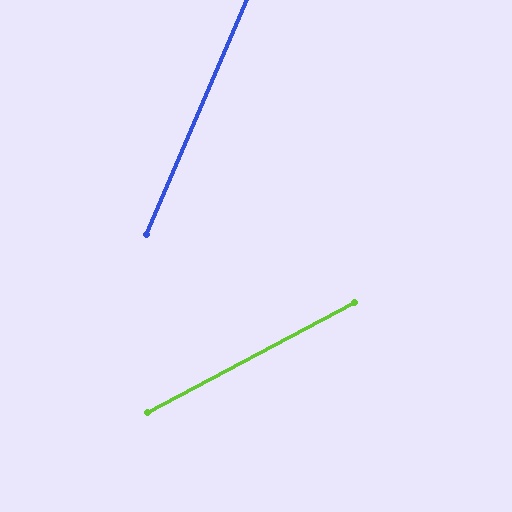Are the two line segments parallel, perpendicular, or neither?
Neither parallel nor perpendicular — they differ by about 39°.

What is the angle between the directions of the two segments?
Approximately 39 degrees.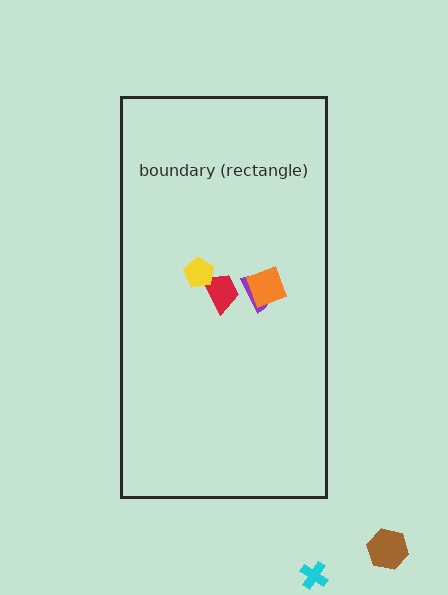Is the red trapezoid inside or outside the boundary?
Inside.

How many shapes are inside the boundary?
4 inside, 2 outside.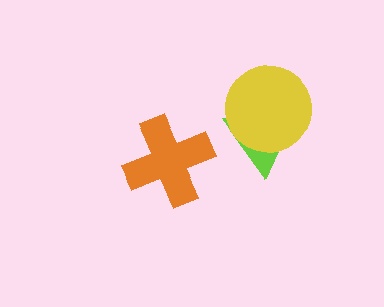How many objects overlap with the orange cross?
0 objects overlap with the orange cross.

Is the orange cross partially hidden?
No, no other shape covers it.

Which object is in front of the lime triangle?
The yellow circle is in front of the lime triangle.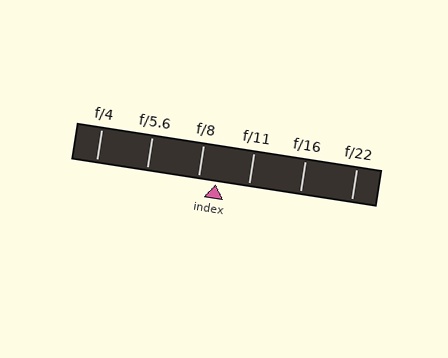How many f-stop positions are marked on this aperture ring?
There are 6 f-stop positions marked.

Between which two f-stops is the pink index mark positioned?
The index mark is between f/8 and f/11.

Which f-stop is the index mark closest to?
The index mark is closest to f/8.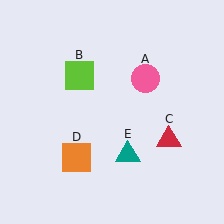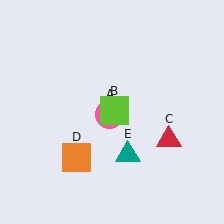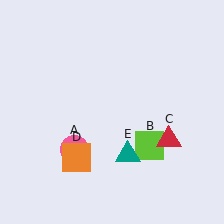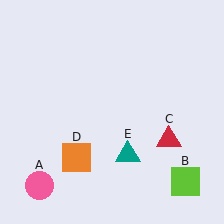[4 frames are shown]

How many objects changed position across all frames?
2 objects changed position: pink circle (object A), lime square (object B).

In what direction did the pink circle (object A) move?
The pink circle (object A) moved down and to the left.